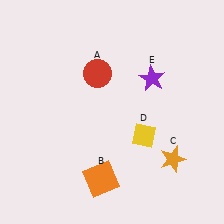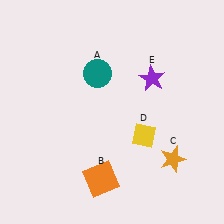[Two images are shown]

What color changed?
The circle (A) changed from red in Image 1 to teal in Image 2.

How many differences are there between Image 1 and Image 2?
There is 1 difference between the two images.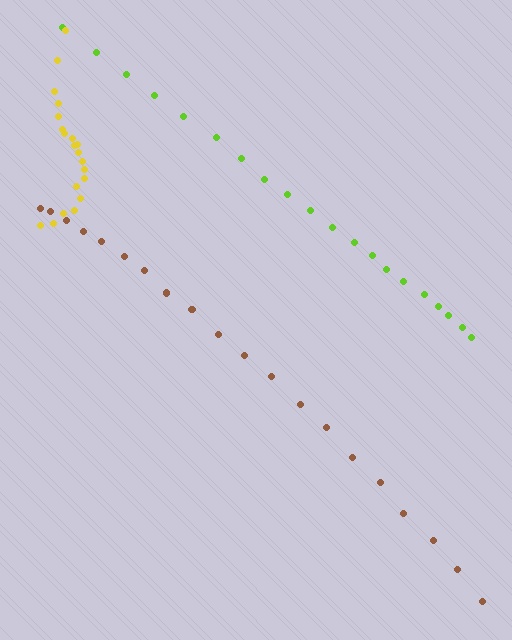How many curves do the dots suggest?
There are 3 distinct paths.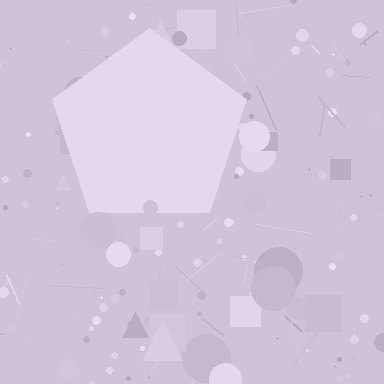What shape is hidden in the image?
A pentagon is hidden in the image.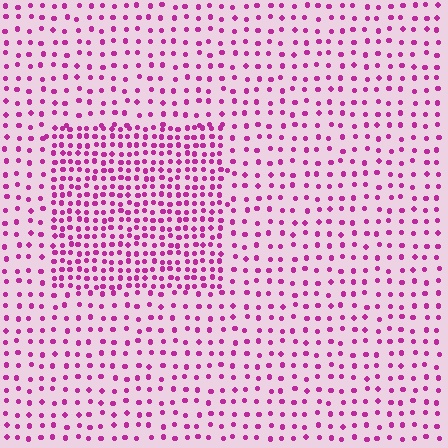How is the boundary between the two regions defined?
The boundary is defined by a change in element density (approximately 2.1x ratio). All elements are the same color, size, and shape.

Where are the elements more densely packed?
The elements are more densely packed inside the rectangle boundary.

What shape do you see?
I see a rectangle.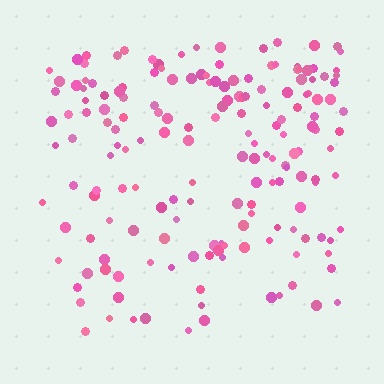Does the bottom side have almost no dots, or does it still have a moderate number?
Still a moderate number, just noticeably fewer than the top.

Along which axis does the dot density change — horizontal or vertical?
Vertical.